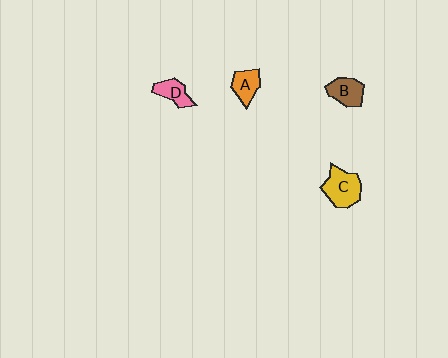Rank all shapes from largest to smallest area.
From largest to smallest: C (yellow), B (brown), A (orange), D (pink).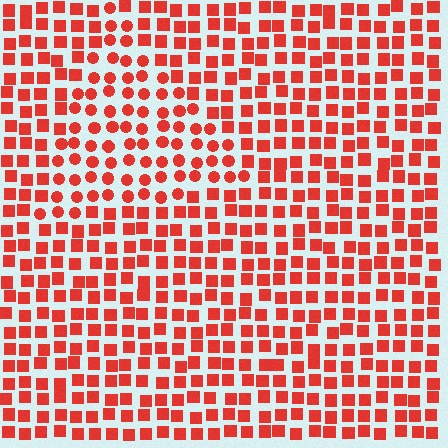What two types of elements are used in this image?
The image uses circles inside the triangle region and squares outside it.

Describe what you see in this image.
The image is filled with small red elements arranged in a uniform grid. A triangle-shaped region contains circles, while the surrounding area contains squares. The boundary is defined purely by the change in element shape.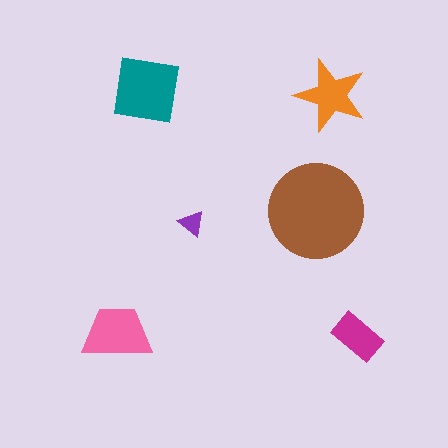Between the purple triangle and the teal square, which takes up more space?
The teal square.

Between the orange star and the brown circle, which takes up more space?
The brown circle.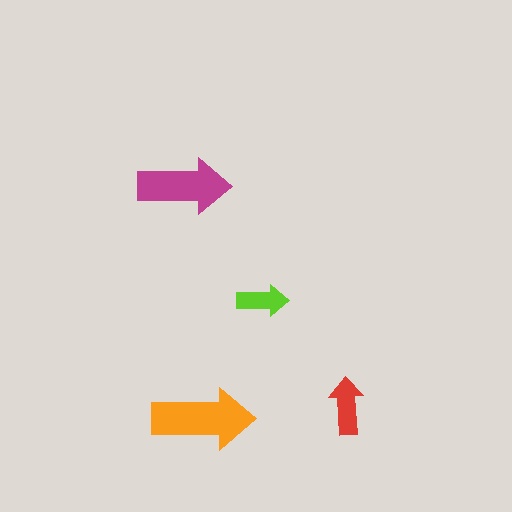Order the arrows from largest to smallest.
the orange one, the magenta one, the red one, the lime one.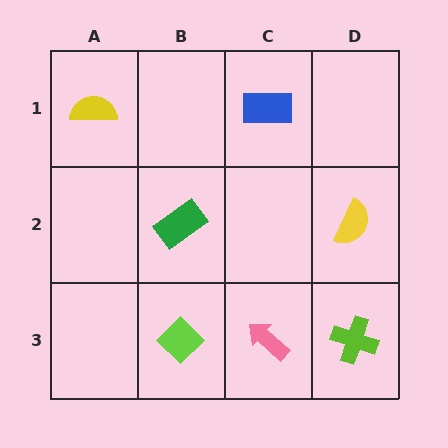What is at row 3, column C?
A pink arrow.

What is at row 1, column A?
A yellow semicircle.